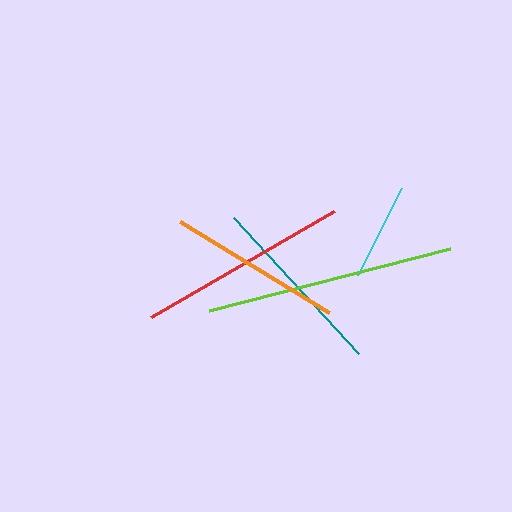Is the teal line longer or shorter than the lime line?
The lime line is longer than the teal line.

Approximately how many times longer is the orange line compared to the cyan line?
The orange line is approximately 1.8 times the length of the cyan line.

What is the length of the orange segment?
The orange segment is approximately 175 pixels long.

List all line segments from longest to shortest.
From longest to shortest: lime, red, teal, orange, cyan.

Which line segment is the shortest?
The cyan line is the shortest at approximately 97 pixels.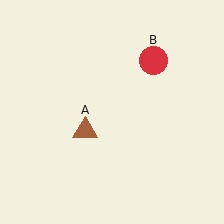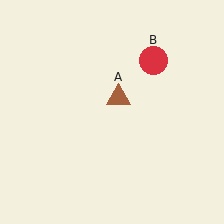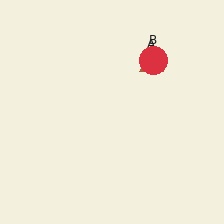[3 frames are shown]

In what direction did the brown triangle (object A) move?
The brown triangle (object A) moved up and to the right.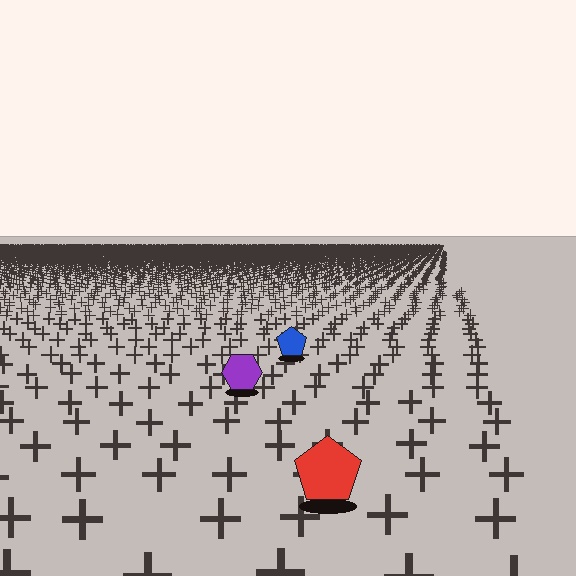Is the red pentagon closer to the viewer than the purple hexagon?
Yes. The red pentagon is closer — you can tell from the texture gradient: the ground texture is coarser near it.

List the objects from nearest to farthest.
From nearest to farthest: the red pentagon, the purple hexagon, the blue pentagon.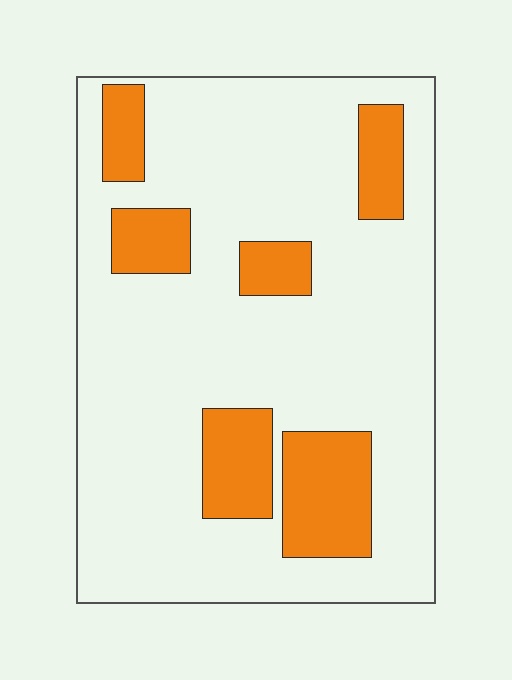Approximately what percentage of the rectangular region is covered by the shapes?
Approximately 20%.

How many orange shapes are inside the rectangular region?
6.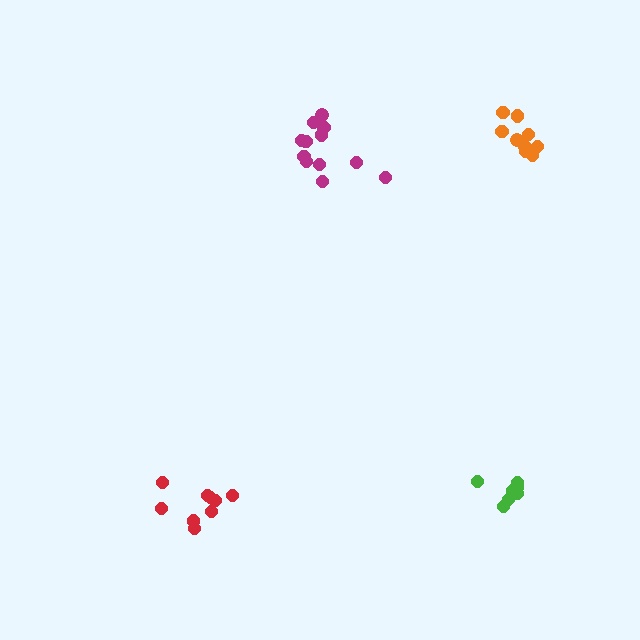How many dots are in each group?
Group 1: 7 dots, Group 2: 12 dots, Group 3: 11 dots, Group 4: 9 dots (39 total).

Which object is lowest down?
The red cluster is bottommost.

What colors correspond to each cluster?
The clusters are colored: green, magenta, orange, red.